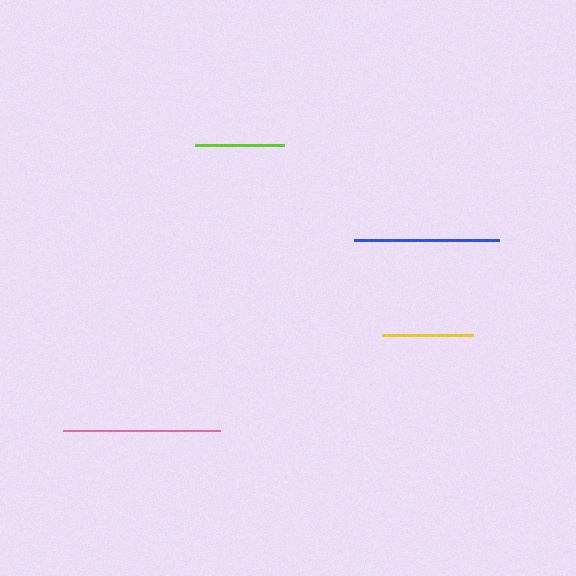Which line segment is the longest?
The pink line is the longest at approximately 156 pixels.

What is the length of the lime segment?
The lime segment is approximately 90 pixels long.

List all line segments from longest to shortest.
From longest to shortest: pink, blue, yellow, lime.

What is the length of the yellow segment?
The yellow segment is approximately 91 pixels long.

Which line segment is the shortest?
The lime line is the shortest at approximately 90 pixels.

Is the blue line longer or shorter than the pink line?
The pink line is longer than the blue line.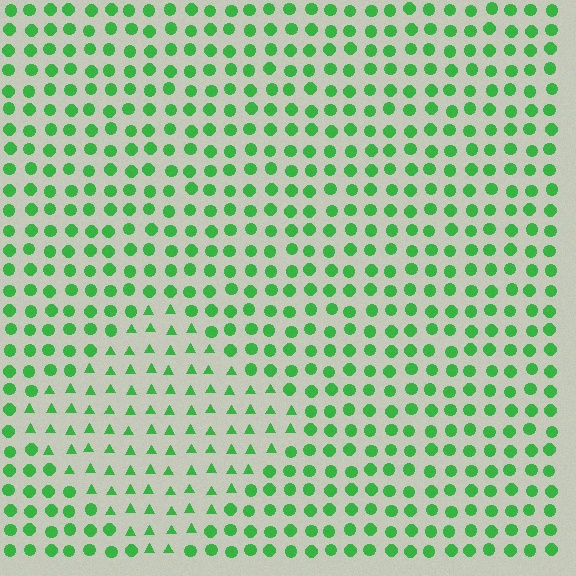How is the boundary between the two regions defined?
The boundary is defined by a change in element shape: triangles inside vs. circles outside. All elements share the same color and spacing.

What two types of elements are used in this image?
The image uses triangles inside the diamond region and circles outside it.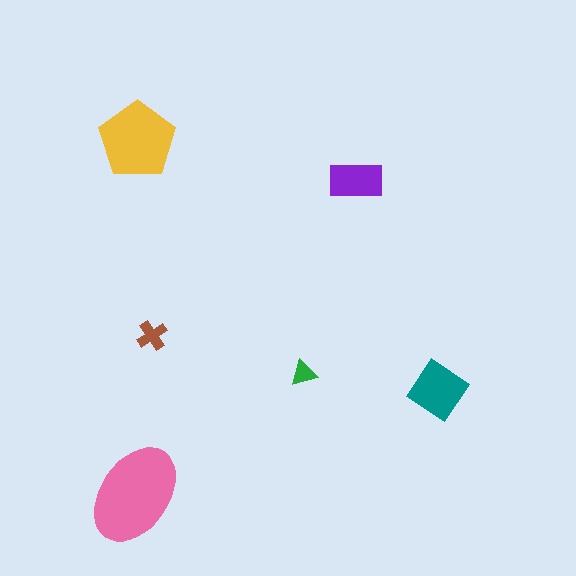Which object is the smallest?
The green triangle.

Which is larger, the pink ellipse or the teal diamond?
The pink ellipse.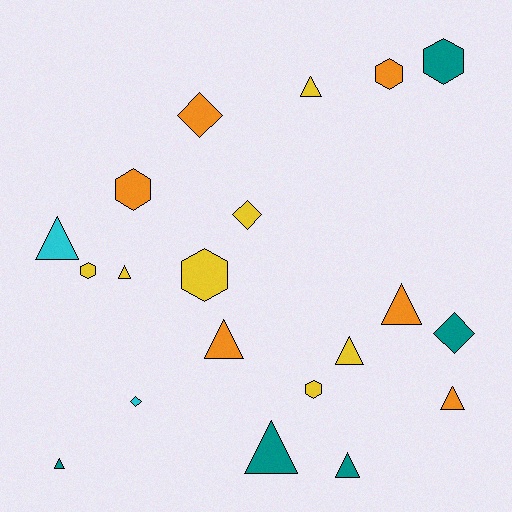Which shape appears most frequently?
Triangle, with 10 objects.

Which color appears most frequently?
Yellow, with 7 objects.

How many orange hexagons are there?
There are 2 orange hexagons.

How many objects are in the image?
There are 20 objects.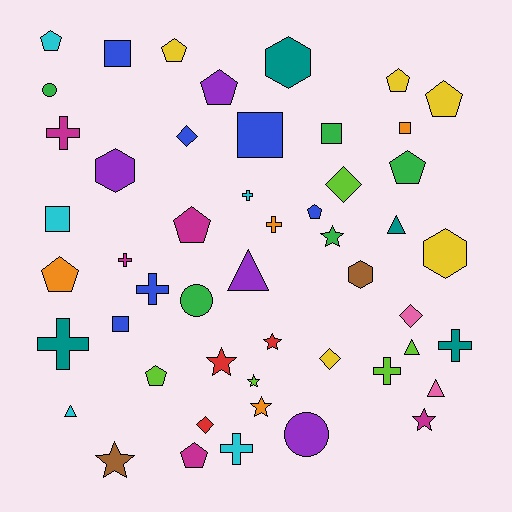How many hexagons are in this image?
There are 4 hexagons.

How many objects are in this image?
There are 50 objects.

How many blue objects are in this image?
There are 6 blue objects.